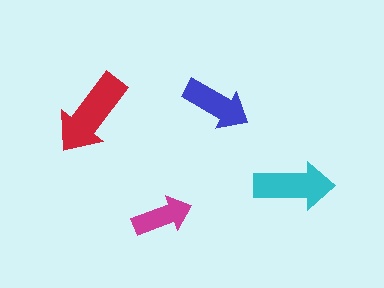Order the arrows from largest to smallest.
the red one, the cyan one, the blue one, the magenta one.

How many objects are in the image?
There are 4 objects in the image.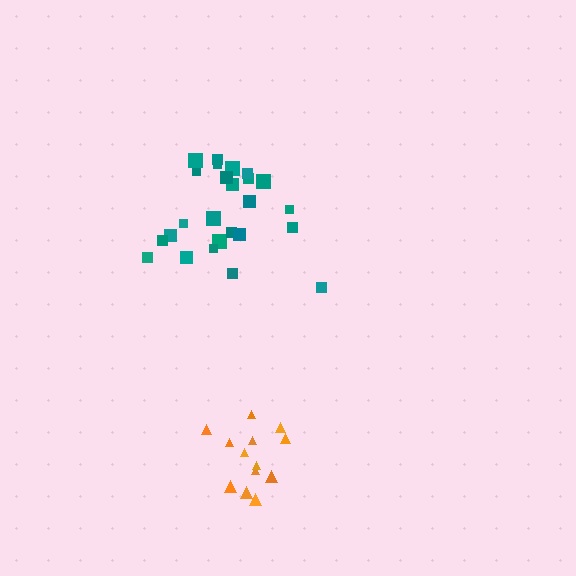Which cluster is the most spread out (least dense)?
Teal.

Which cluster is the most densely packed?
Orange.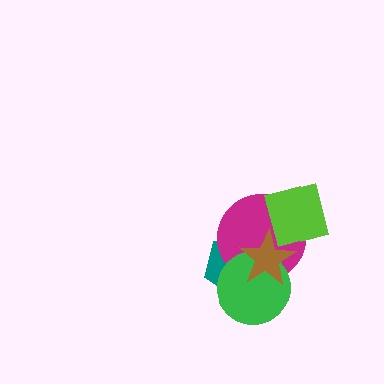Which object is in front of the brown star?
The lime square is in front of the brown star.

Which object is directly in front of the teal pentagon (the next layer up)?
The magenta circle is directly in front of the teal pentagon.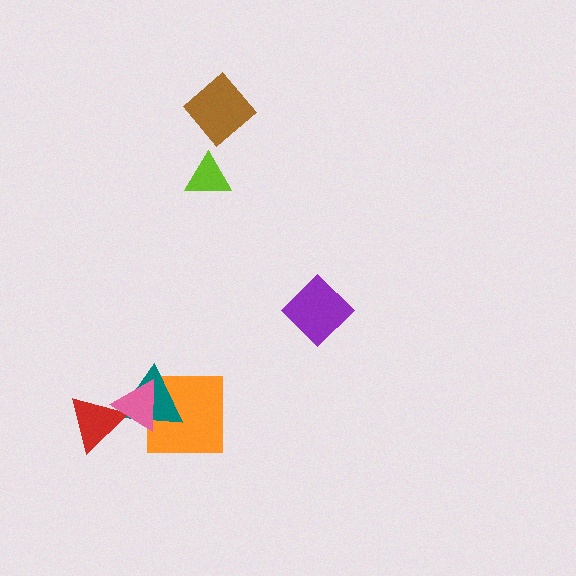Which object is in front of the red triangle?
The pink triangle is in front of the red triangle.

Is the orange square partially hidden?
Yes, it is partially covered by another shape.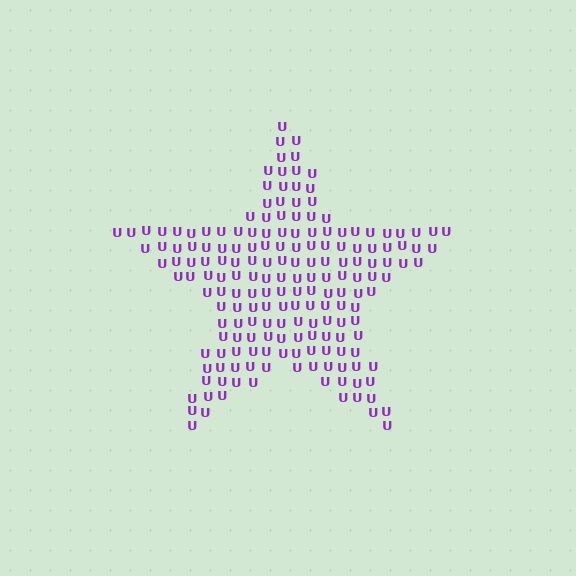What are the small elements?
The small elements are letter U's.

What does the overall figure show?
The overall figure shows a star.